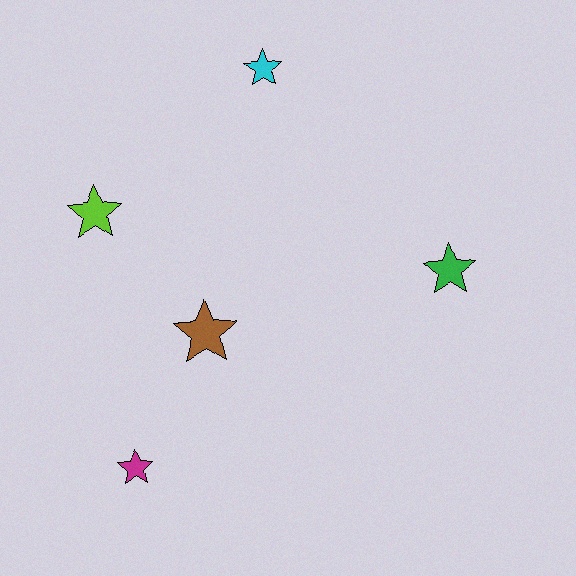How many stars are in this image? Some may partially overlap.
There are 5 stars.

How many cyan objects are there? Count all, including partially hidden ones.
There is 1 cyan object.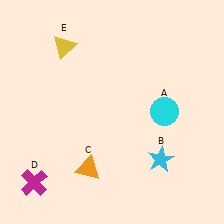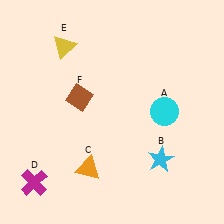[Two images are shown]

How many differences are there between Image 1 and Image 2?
There is 1 difference between the two images.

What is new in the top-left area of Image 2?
A brown diamond (F) was added in the top-left area of Image 2.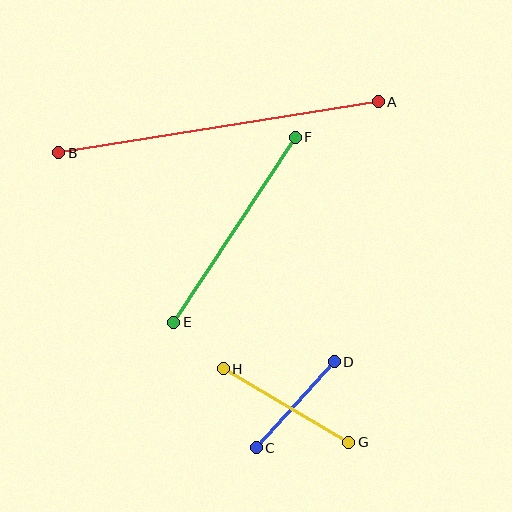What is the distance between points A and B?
The distance is approximately 324 pixels.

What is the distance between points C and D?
The distance is approximately 116 pixels.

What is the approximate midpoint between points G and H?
The midpoint is at approximately (286, 406) pixels.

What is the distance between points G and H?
The distance is approximately 146 pixels.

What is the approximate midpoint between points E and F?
The midpoint is at approximately (234, 230) pixels.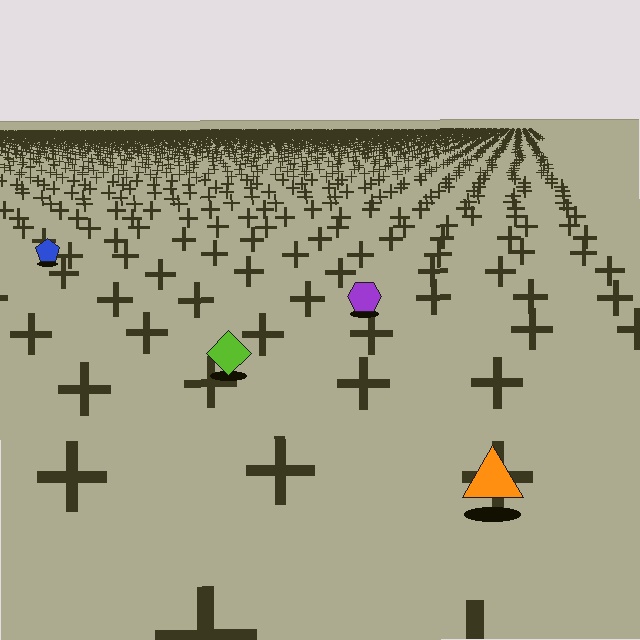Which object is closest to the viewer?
The orange triangle is closest. The texture marks near it are larger and more spread out.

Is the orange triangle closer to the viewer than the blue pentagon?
Yes. The orange triangle is closer — you can tell from the texture gradient: the ground texture is coarser near it.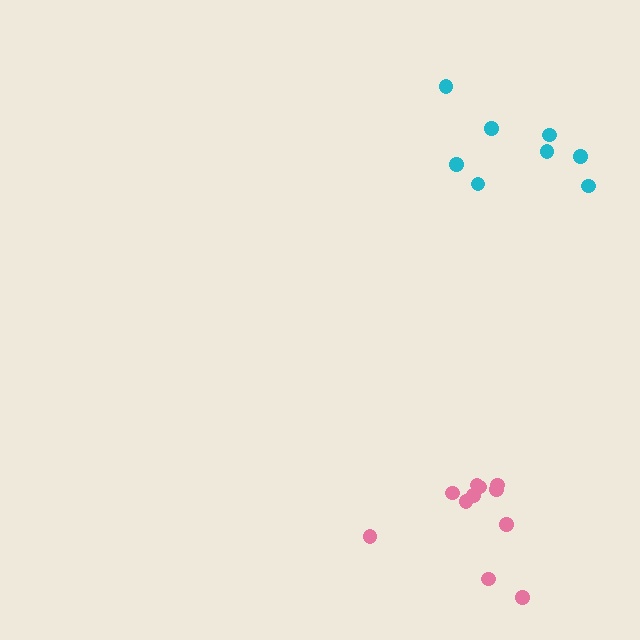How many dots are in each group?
Group 1: 11 dots, Group 2: 8 dots (19 total).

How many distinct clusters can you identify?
There are 2 distinct clusters.